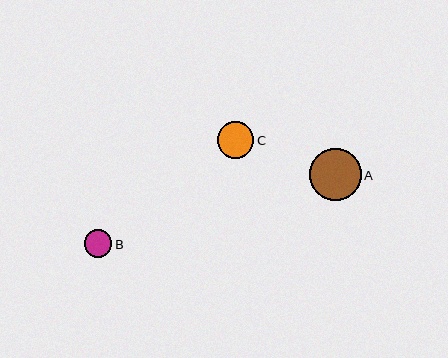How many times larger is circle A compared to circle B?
Circle A is approximately 1.9 times the size of circle B.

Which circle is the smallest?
Circle B is the smallest with a size of approximately 28 pixels.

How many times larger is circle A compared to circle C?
Circle A is approximately 1.4 times the size of circle C.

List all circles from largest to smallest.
From largest to smallest: A, C, B.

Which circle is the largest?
Circle A is the largest with a size of approximately 52 pixels.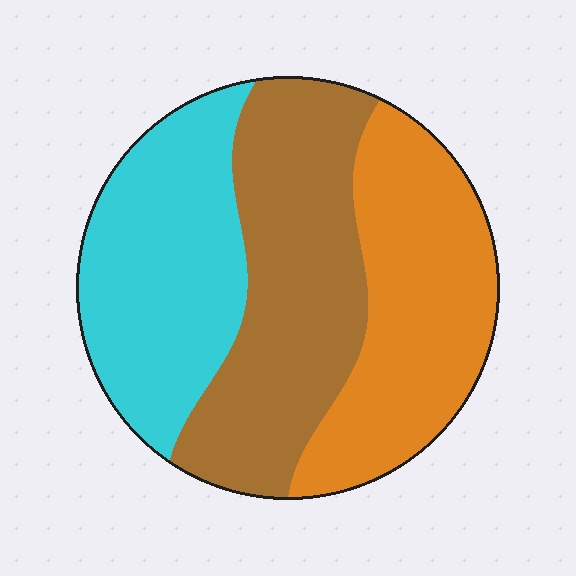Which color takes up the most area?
Brown, at roughly 35%.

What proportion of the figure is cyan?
Cyan covers 31% of the figure.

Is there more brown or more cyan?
Brown.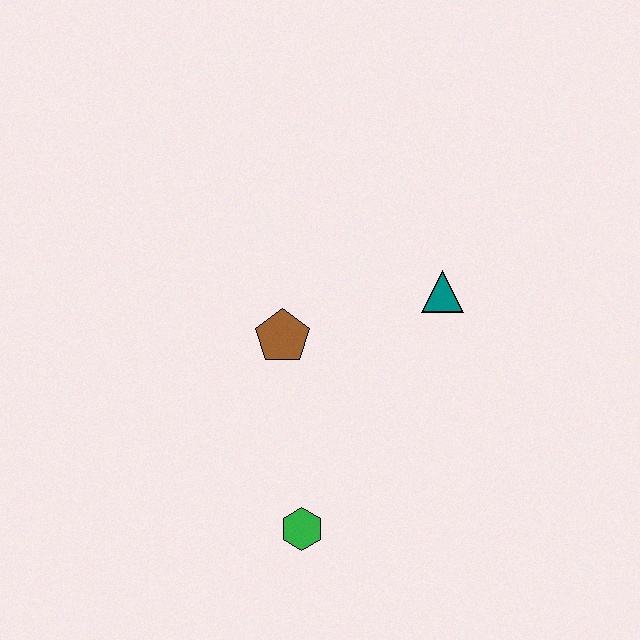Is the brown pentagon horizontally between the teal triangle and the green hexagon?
No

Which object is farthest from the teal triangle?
The green hexagon is farthest from the teal triangle.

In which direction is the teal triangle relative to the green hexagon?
The teal triangle is above the green hexagon.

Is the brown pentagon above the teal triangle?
No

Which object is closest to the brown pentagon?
The teal triangle is closest to the brown pentagon.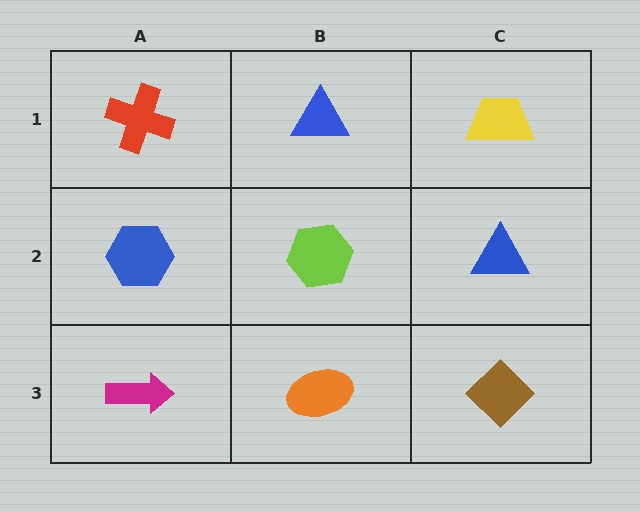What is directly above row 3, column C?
A blue triangle.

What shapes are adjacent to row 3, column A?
A blue hexagon (row 2, column A), an orange ellipse (row 3, column B).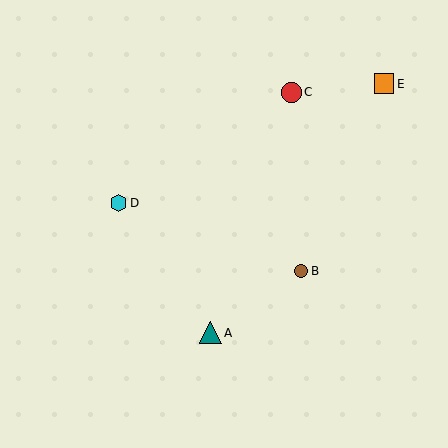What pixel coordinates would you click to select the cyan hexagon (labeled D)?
Click at (119, 203) to select the cyan hexagon D.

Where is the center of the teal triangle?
The center of the teal triangle is at (210, 333).